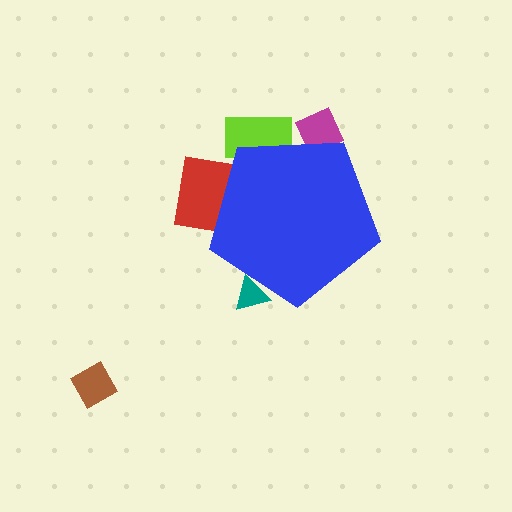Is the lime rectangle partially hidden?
Yes, the lime rectangle is partially hidden behind the blue pentagon.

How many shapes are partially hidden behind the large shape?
4 shapes are partially hidden.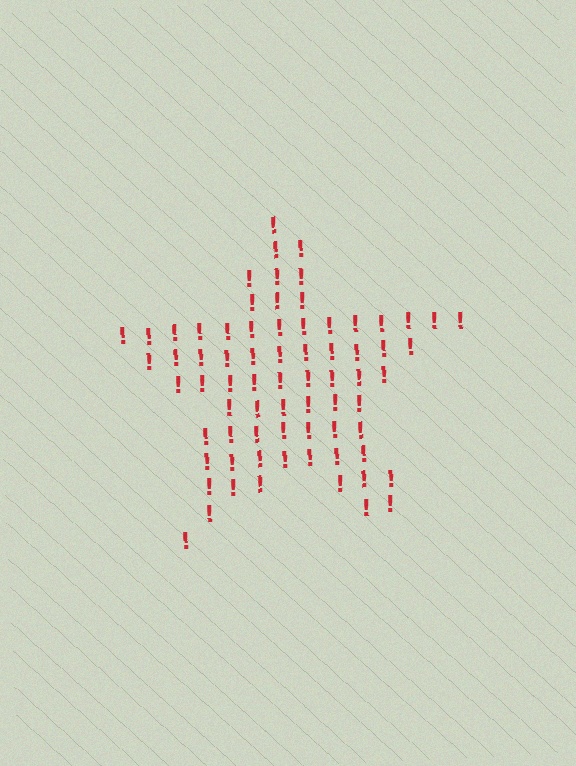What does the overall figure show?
The overall figure shows a star.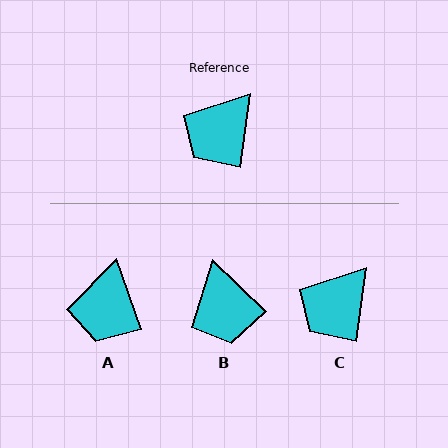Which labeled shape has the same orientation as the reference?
C.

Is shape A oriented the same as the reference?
No, it is off by about 27 degrees.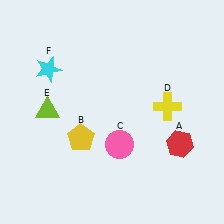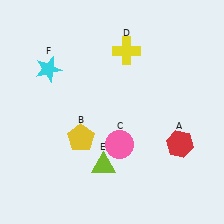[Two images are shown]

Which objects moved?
The objects that moved are: the yellow cross (D), the lime triangle (E).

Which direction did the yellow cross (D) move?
The yellow cross (D) moved up.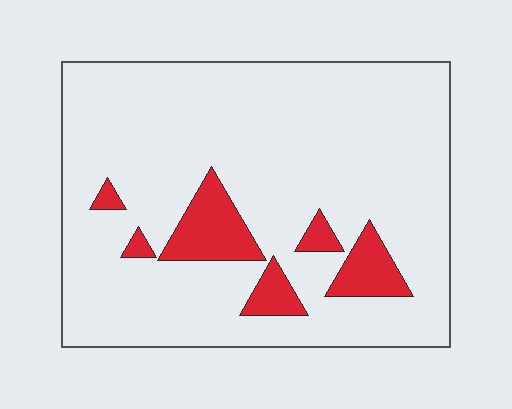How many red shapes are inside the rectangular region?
6.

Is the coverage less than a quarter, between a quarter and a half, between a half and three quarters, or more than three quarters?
Less than a quarter.